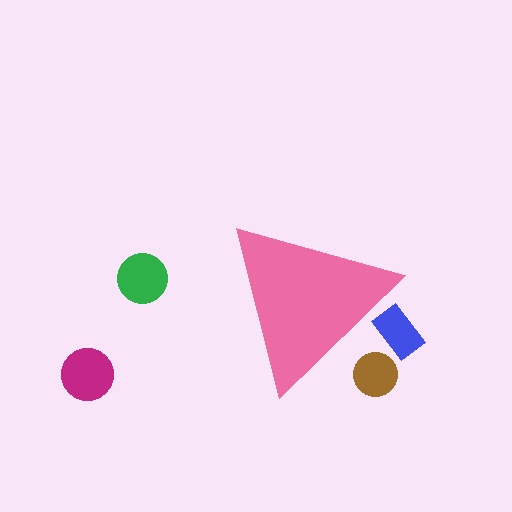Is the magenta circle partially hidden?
No, the magenta circle is fully visible.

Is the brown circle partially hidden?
Yes, the brown circle is partially hidden behind the pink triangle.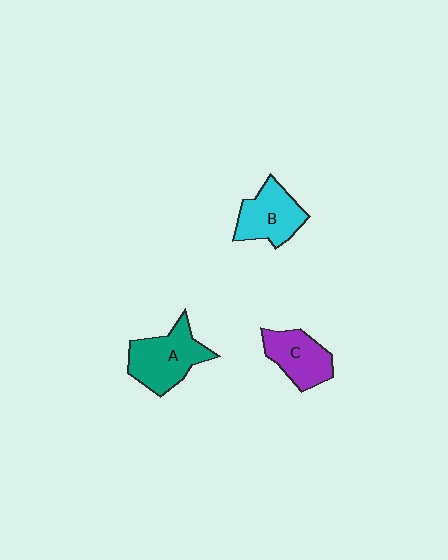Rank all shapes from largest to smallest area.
From largest to smallest: A (teal), B (cyan), C (purple).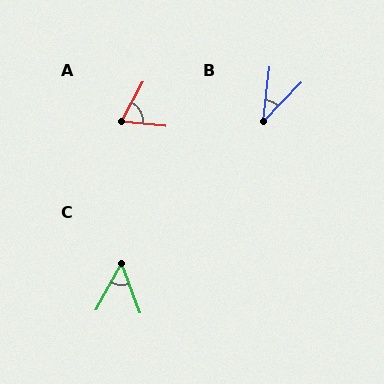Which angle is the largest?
A, at approximately 67 degrees.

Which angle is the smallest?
B, at approximately 37 degrees.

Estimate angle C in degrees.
Approximately 49 degrees.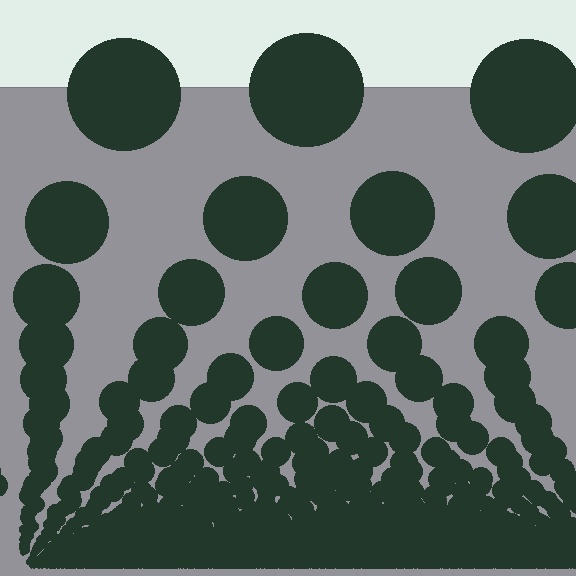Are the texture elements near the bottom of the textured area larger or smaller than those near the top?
Smaller. The gradient is inverted — elements near the bottom are smaller and denser.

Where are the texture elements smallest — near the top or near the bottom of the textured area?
Near the bottom.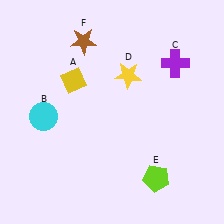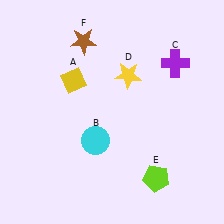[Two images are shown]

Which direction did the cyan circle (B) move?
The cyan circle (B) moved right.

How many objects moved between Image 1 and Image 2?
1 object moved between the two images.